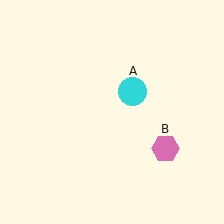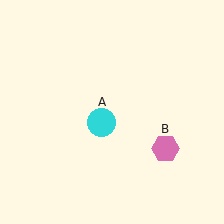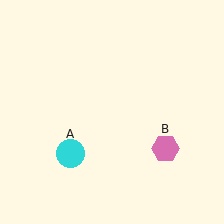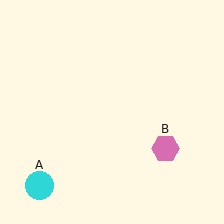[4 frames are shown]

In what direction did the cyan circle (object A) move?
The cyan circle (object A) moved down and to the left.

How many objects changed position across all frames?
1 object changed position: cyan circle (object A).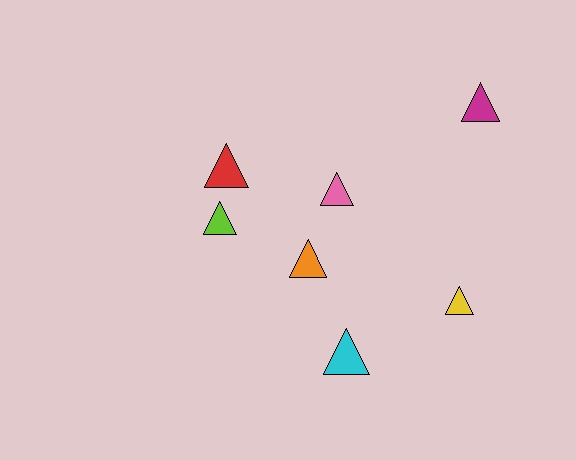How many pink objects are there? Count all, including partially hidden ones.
There is 1 pink object.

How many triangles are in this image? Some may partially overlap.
There are 7 triangles.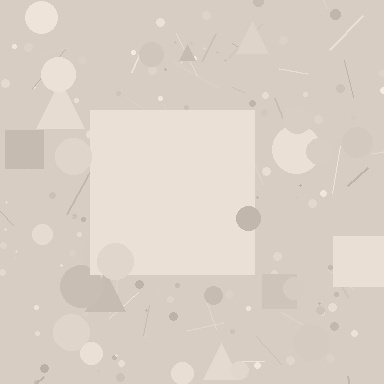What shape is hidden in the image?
A square is hidden in the image.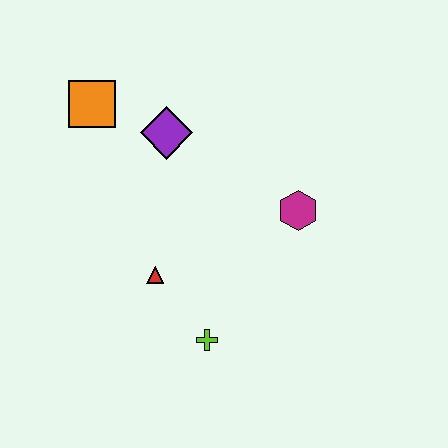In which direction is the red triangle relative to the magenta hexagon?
The red triangle is to the left of the magenta hexagon.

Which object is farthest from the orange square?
The lime cross is farthest from the orange square.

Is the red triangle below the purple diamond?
Yes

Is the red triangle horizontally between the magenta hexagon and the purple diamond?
No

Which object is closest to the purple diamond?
The orange square is closest to the purple diamond.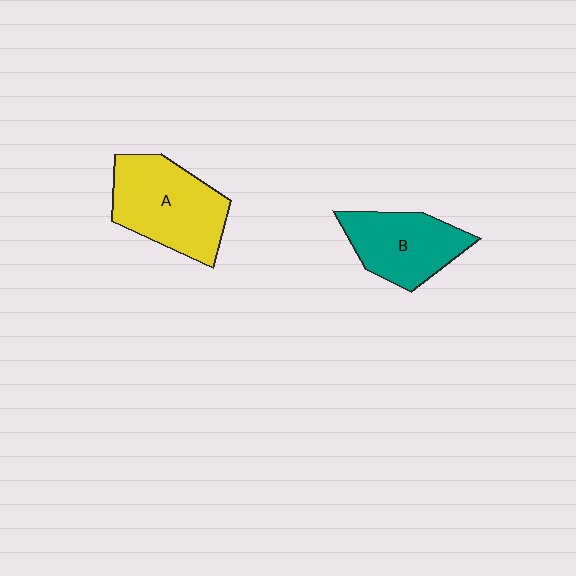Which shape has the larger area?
Shape A (yellow).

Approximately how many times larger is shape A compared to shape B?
Approximately 1.3 times.